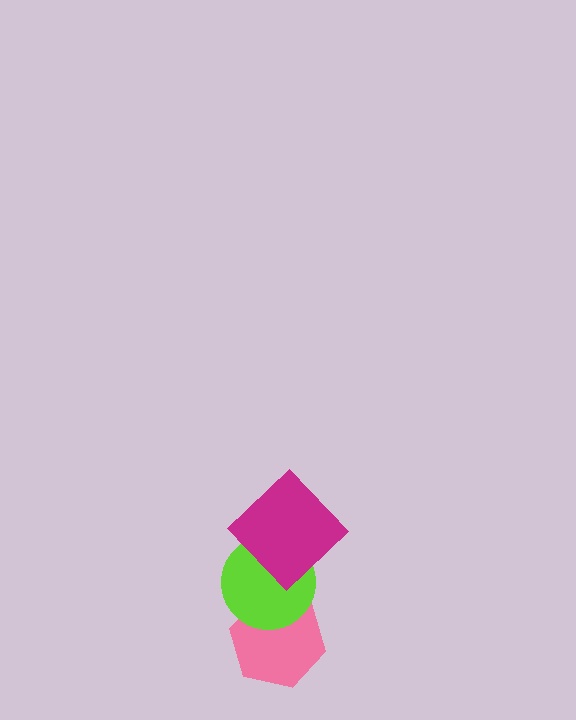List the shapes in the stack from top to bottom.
From top to bottom: the magenta diamond, the lime circle, the pink hexagon.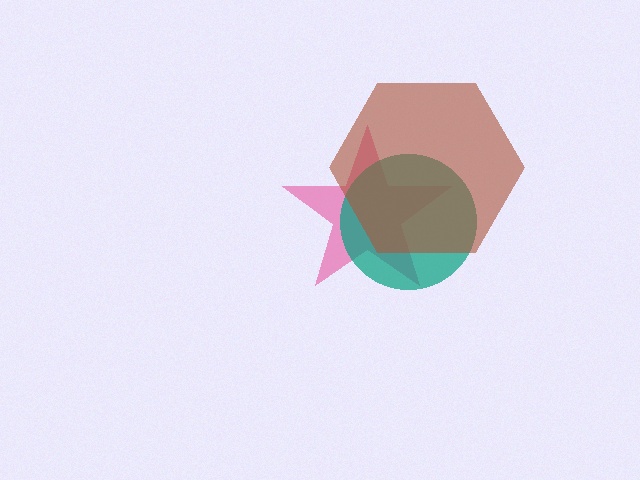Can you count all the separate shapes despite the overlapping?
Yes, there are 3 separate shapes.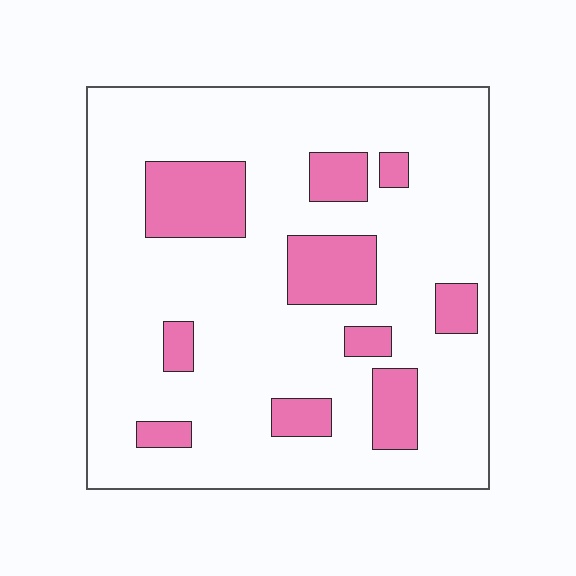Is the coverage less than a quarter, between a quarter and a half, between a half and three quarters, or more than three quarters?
Less than a quarter.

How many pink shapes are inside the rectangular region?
10.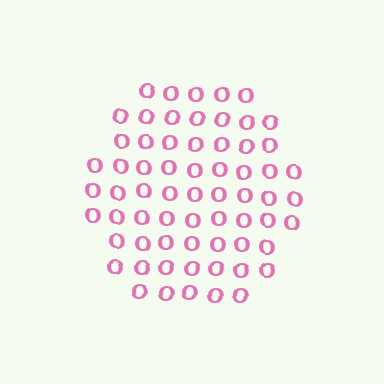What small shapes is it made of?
It is made of small letter O's.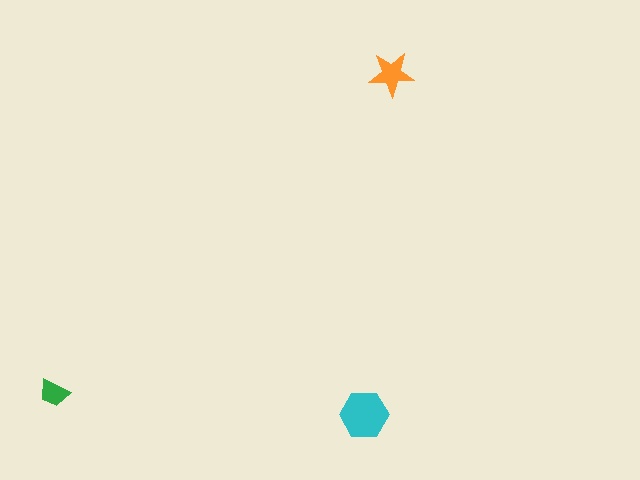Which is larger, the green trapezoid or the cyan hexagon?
The cyan hexagon.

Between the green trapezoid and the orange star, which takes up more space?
The orange star.